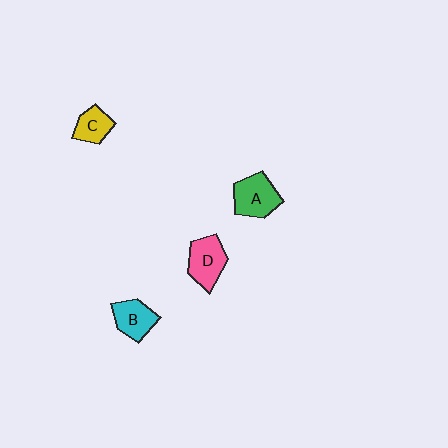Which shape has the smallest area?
Shape C (yellow).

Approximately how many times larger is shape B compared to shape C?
Approximately 1.3 times.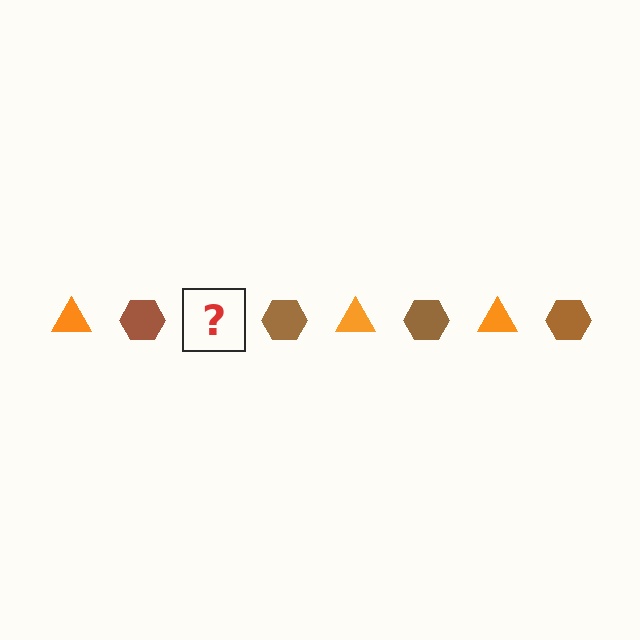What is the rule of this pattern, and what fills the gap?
The rule is that the pattern alternates between orange triangle and brown hexagon. The gap should be filled with an orange triangle.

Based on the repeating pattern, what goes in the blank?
The blank should be an orange triangle.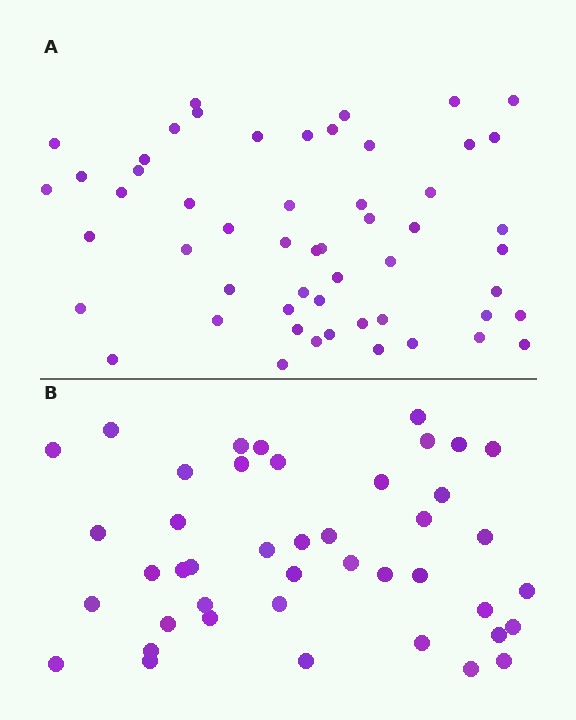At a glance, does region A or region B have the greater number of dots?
Region A (the top region) has more dots.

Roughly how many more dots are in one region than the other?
Region A has roughly 12 or so more dots than region B.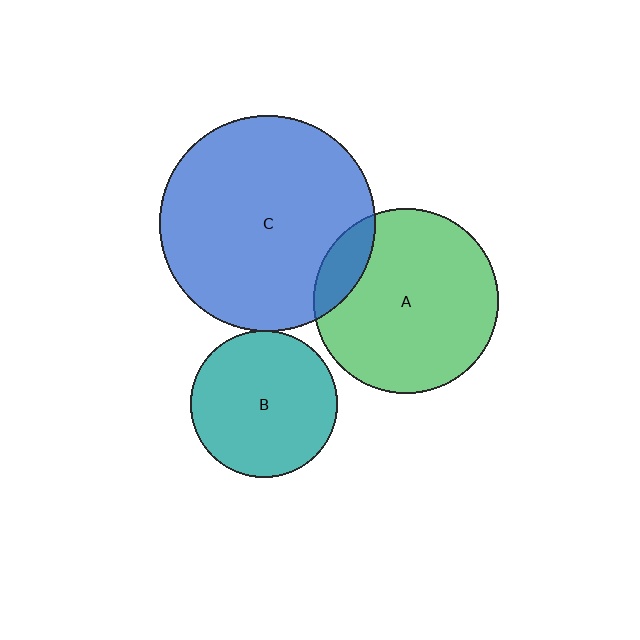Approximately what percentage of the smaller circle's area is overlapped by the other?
Approximately 5%.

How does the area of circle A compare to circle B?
Approximately 1.6 times.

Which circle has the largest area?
Circle C (blue).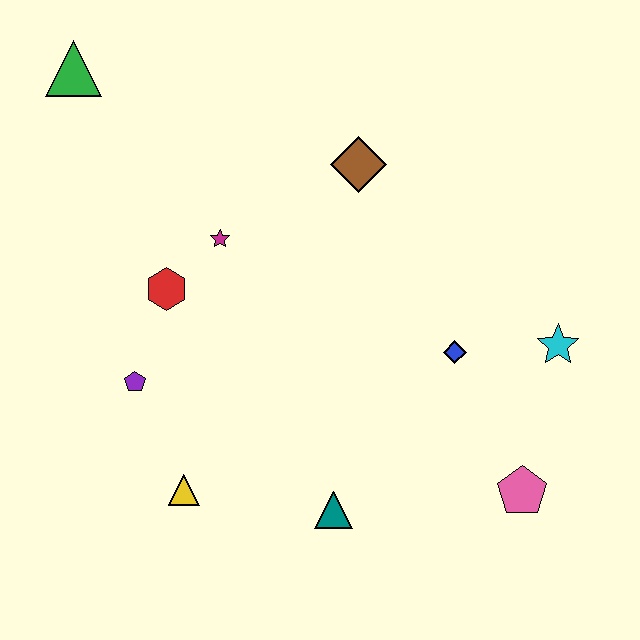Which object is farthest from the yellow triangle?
The green triangle is farthest from the yellow triangle.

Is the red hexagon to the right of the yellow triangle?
No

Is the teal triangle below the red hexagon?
Yes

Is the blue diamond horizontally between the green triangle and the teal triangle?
No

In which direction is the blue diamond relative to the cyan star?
The blue diamond is to the left of the cyan star.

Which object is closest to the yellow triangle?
The purple pentagon is closest to the yellow triangle.